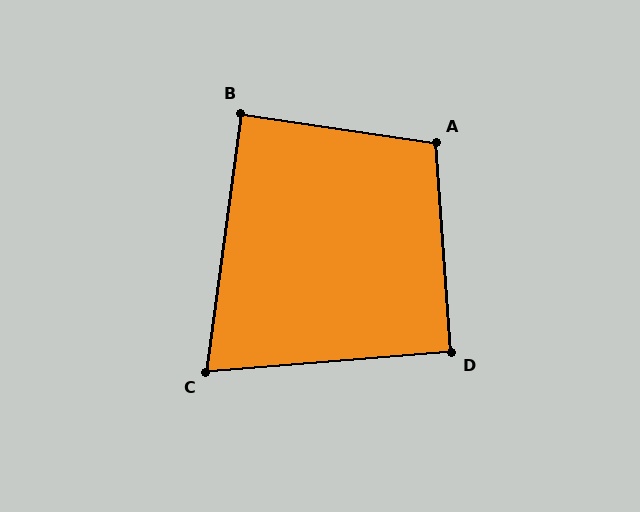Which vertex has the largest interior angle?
A, at approximately 102 degrees.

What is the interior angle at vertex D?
Approximately 91 degrees (approximately right).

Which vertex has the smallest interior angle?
C, at approximately 78 degrees.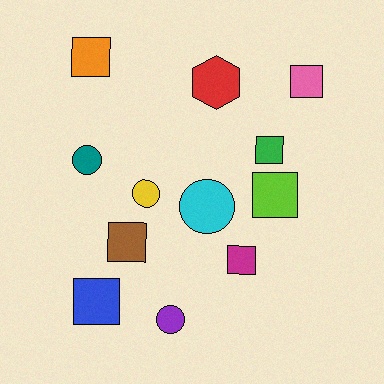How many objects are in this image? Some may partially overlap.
There are 12 objects.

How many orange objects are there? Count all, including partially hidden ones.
There is 1 orange object.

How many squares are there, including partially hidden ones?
There are 7 squares.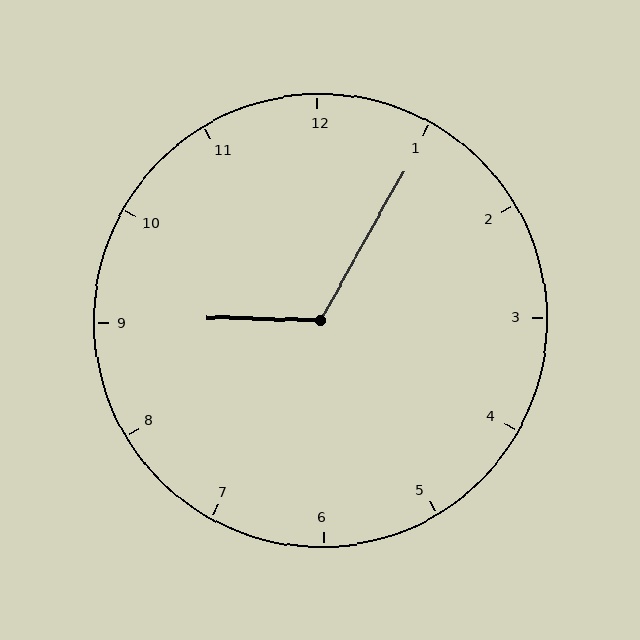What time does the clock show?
9:05.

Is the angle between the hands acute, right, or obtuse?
It is obtuse.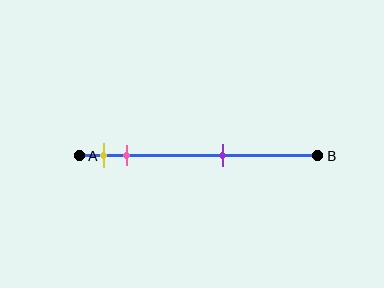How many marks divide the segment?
There are 3 marks dividing the segment.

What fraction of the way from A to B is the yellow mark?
The yellow mark is approximately 10% (0.1) of the way from A to B.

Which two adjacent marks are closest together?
The yellow and pink marks are the closest adjacent pair.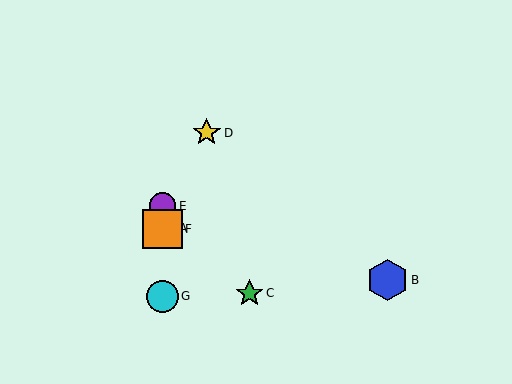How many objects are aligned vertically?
4 objects (A, E, F, G) are aligned vertically.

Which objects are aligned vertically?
Objects A, E, F, G are aligned vertically.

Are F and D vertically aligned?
No, F is at x≈163 and D is at x≈207.